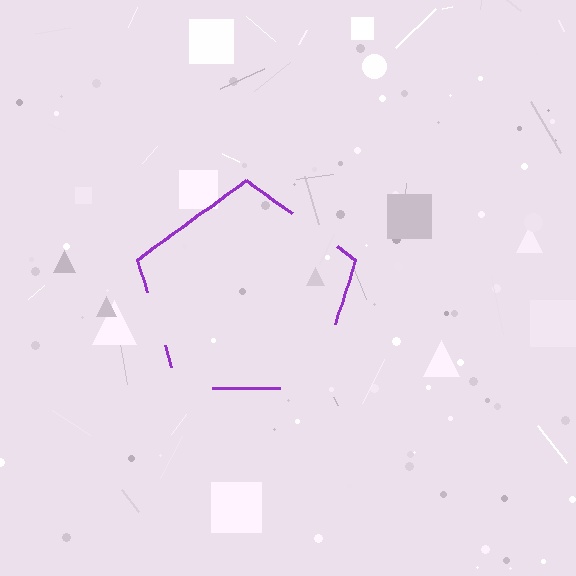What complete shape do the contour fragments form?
The contour fragments form a pentagon.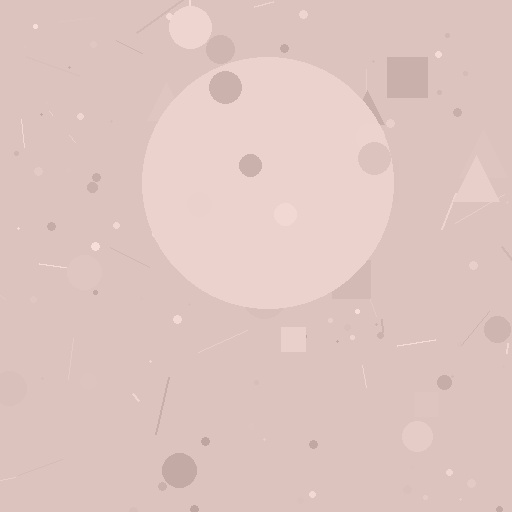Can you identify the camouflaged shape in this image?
The camouflaged shape is a circle.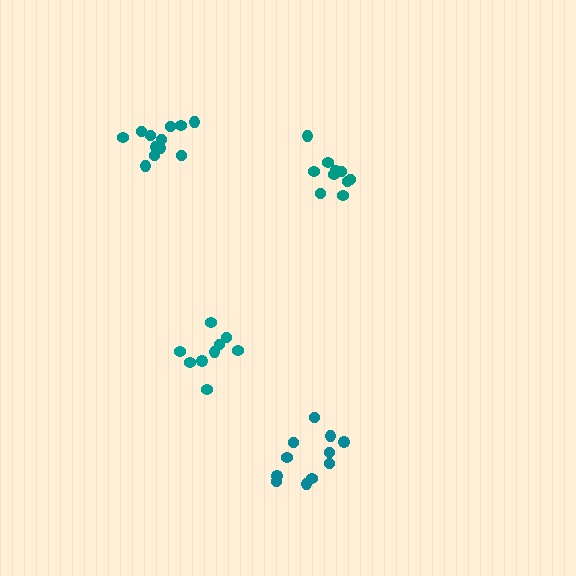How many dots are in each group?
Group 1: 12 dots, Group 2: 9 dots, Group 3: 10 dots, Group 4: 11 dots (42 total).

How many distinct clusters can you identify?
There are 4 distinct clusters.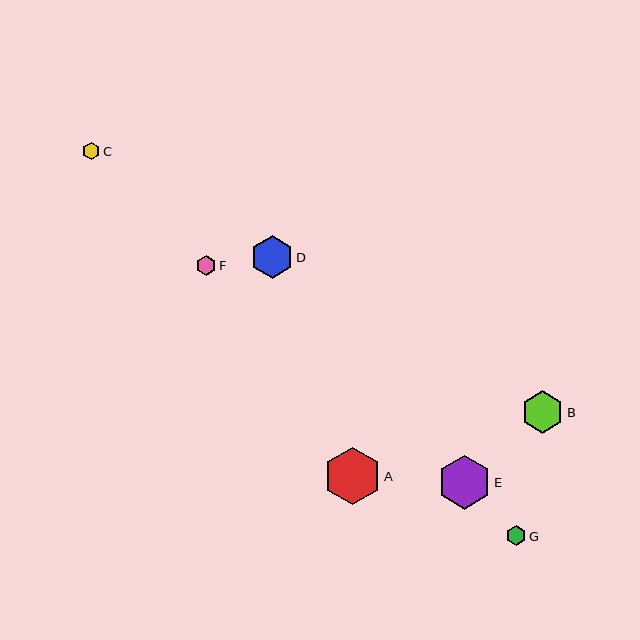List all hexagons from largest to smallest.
From largest to smallest: A, E, D, B, G, F, C.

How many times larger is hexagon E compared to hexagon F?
Hexagon E is approximately 2.7 times the size of hexagon F.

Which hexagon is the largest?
Hexagon A is the largest with a size of approximately 58 pixels.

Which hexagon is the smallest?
Hexagon C is the smallest with a size of approximately 17 pixels.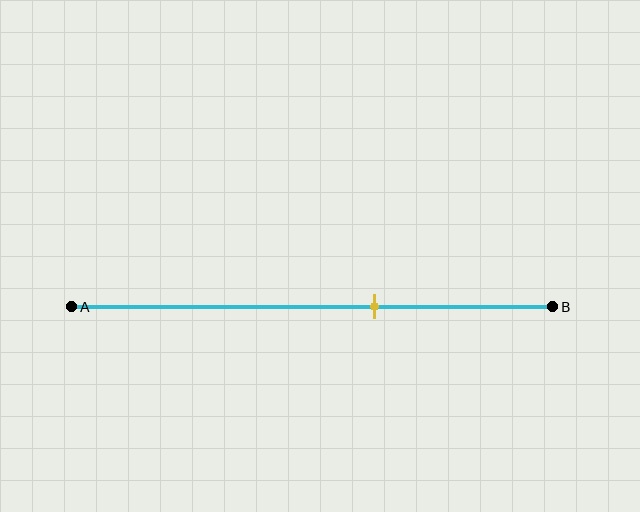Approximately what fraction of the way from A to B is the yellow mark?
The yellow mark is approximately 65% of the way from A to B.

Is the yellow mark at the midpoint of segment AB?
No, the mark is at about 65% from A, not at the 50% midpoint.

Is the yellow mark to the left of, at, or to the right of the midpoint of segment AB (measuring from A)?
The yellow mark is to the right of the midpoint of segment AB.